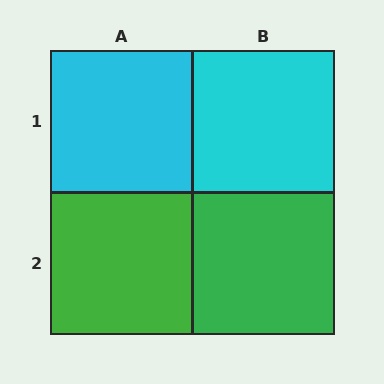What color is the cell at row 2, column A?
Green.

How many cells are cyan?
2 cells are cyan.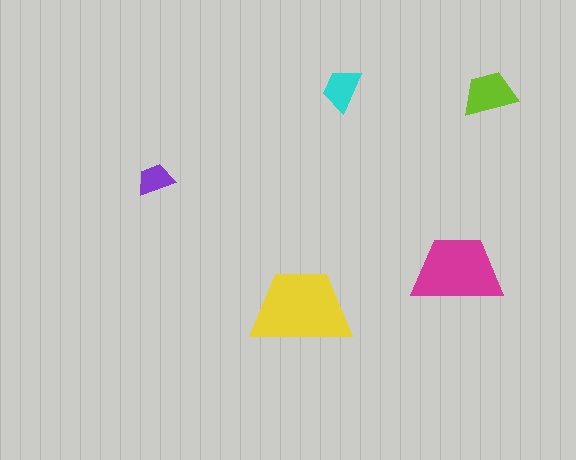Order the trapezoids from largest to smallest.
the yellow one, the magenta one, the lime one, the cyan one, the purple one.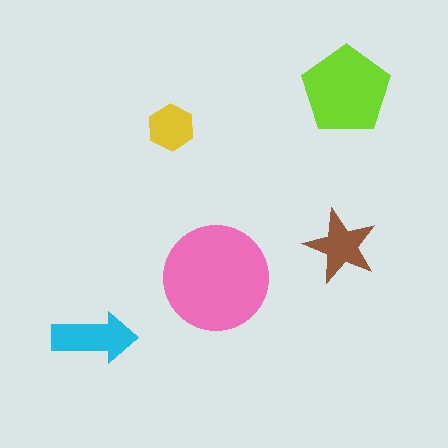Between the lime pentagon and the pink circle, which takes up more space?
The pink circle.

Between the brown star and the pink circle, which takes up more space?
The pink circle.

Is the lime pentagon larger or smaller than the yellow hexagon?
Larger.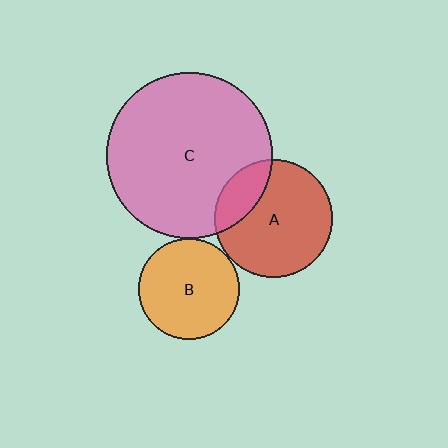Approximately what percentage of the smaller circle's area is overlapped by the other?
Approximately 20%.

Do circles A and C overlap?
Yes.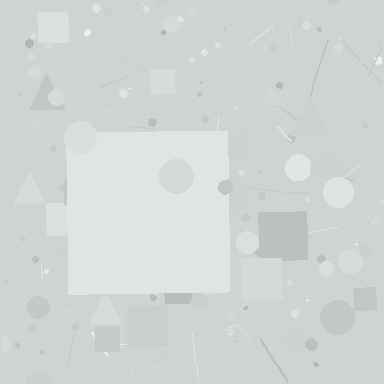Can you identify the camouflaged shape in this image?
The camouflaged shape is a square.